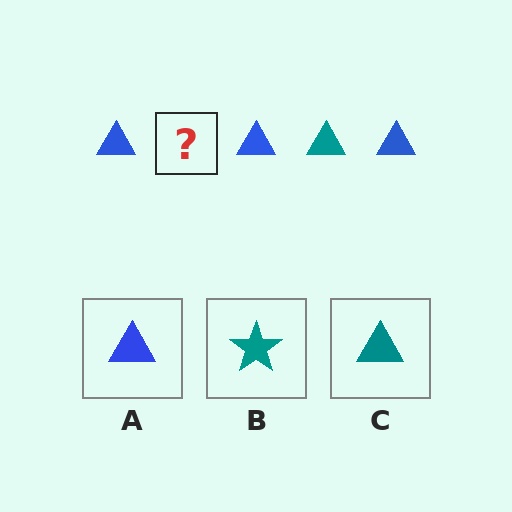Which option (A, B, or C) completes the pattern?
C.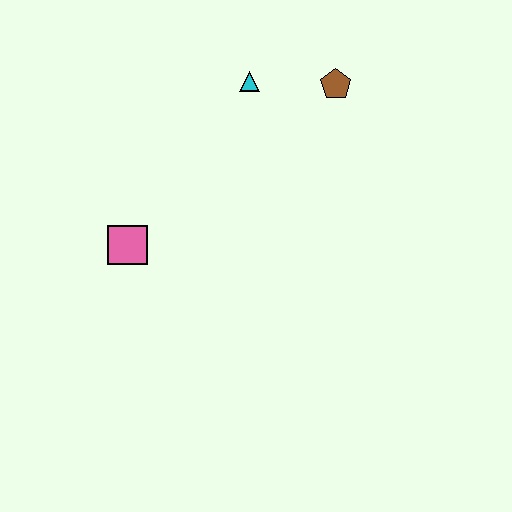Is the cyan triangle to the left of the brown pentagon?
Yes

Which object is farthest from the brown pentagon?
The pink square is farthest from the brown pentagon.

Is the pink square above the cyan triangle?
No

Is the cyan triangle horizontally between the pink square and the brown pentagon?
Yes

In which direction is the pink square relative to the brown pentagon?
The pink square is to the left of the brown pentagon.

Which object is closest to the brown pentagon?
The cyan triangle is closest to the brown pentagon.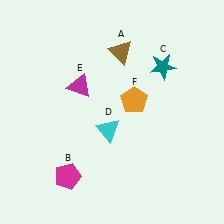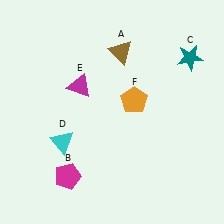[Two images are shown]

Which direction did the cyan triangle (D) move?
The cyan triangle (D) moved left.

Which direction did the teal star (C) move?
The teal star (C) moved right.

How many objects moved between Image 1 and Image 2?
2 objects moved between the two images.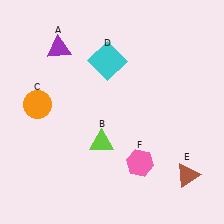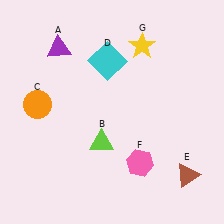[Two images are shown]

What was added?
A yellow star (G) was added in Image 2.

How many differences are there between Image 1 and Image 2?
There is 1 difference between the two images.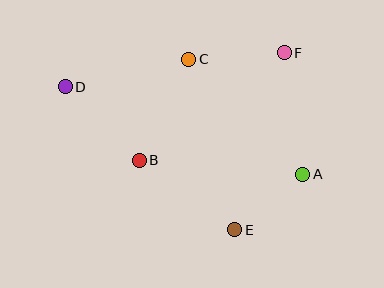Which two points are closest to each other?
Points A and E are closest to each other.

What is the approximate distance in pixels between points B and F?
The distance between B and F is approximately 181 pixels.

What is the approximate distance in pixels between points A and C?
The distance between A and C is approximately 162 pixels.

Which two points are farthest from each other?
Points A and D are farthest from each other.